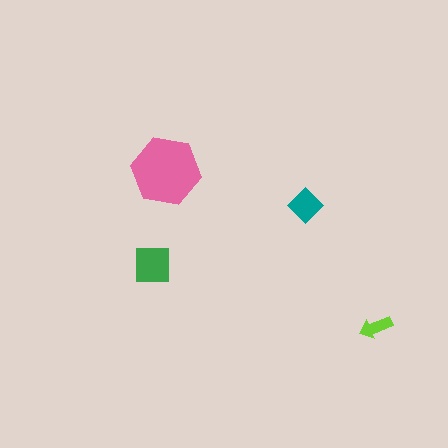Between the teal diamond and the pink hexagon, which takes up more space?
The pink hexagon.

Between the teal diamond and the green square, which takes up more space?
The green square.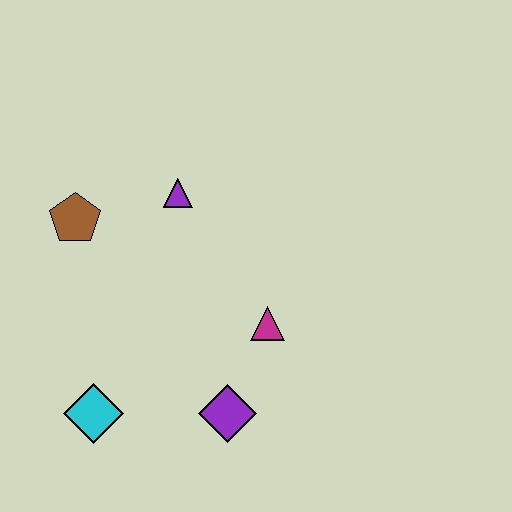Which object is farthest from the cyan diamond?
The purple triangle is farthest from the cyan diamond.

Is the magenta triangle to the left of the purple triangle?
No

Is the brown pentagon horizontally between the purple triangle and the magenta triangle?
No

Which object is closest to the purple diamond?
The magenta triangle is closest to the purple diamond.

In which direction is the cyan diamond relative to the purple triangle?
The cyan diamond is below the purple triangle.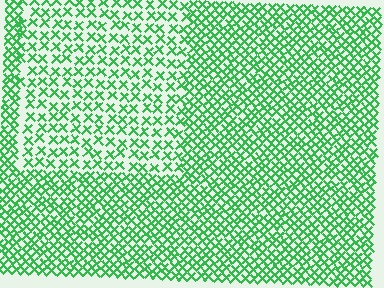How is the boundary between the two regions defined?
The boundary is defined by a change in element density (approximately 1.8x ratio). All elements are the same color, size, and shape.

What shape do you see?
I see a rectangle.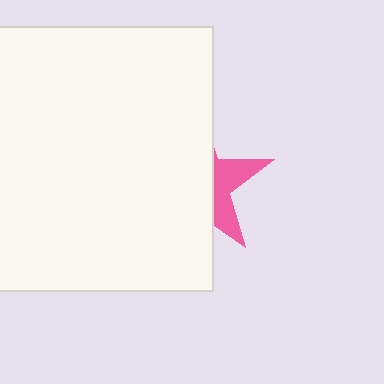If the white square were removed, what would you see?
You would see the complete pink star.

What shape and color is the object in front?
The object in front is a white square.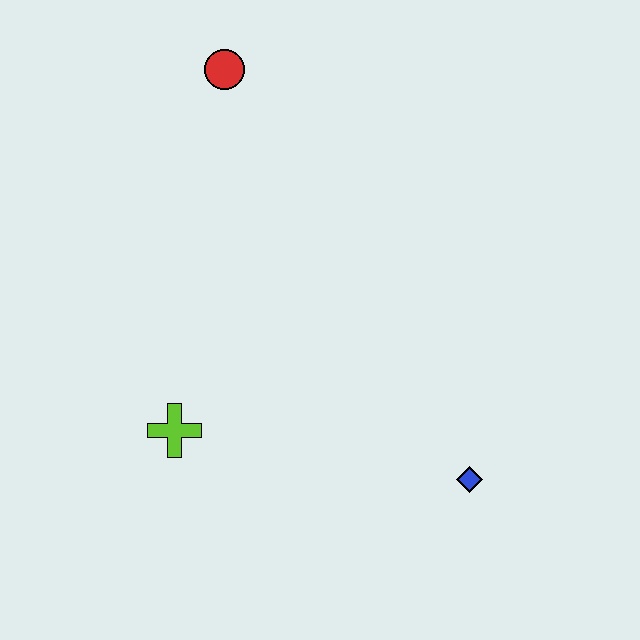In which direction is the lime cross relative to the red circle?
The lime cross is below the red circle.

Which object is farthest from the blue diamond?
The red circle is farthest from the blue diamond.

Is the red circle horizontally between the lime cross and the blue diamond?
Yes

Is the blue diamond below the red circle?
Yes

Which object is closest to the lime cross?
The blue diamond is closest to the lime cross.